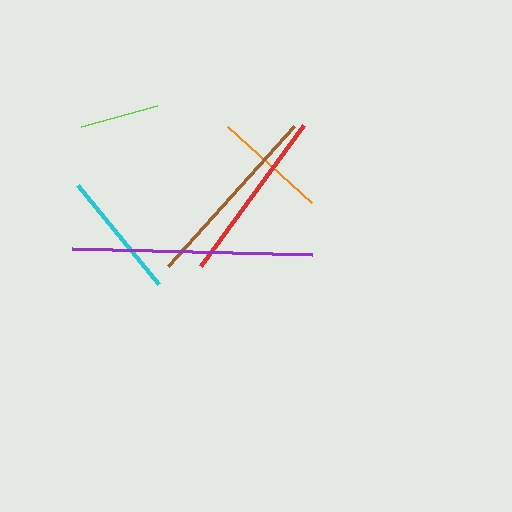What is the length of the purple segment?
The purple segment is approximately 241 pixels long.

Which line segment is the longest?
The purple line is the longest at approximately 241 pixels.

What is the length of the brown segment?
The brown segment is approximately 189 pixels long.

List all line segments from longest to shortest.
From longest to shortest: purple, brown, red, cyan, orange, lime.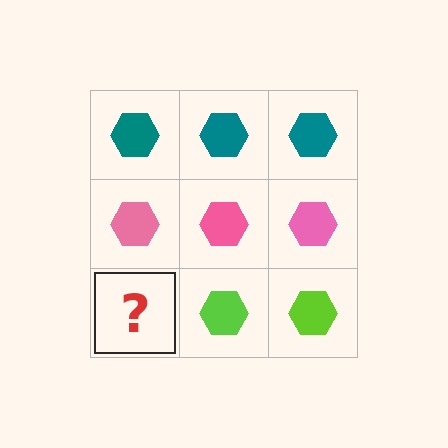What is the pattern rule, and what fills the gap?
The rule is that each row has a consistent color. The gap should be filled with a lime hexagon.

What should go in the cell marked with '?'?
The missing cell should contain a lime hexagon.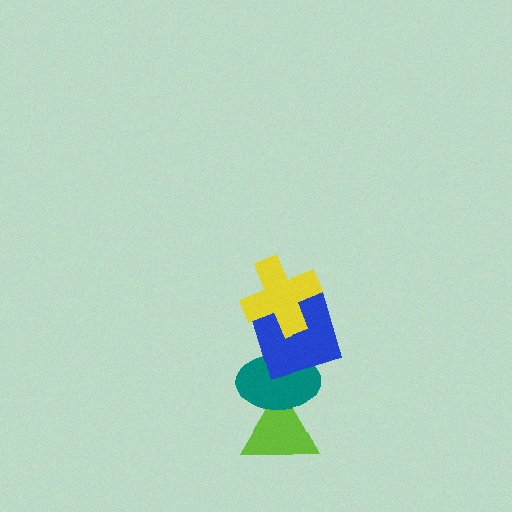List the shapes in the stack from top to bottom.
From top to bottom: the yellow cross, the blue square, the teal ellipse, the lime triangle.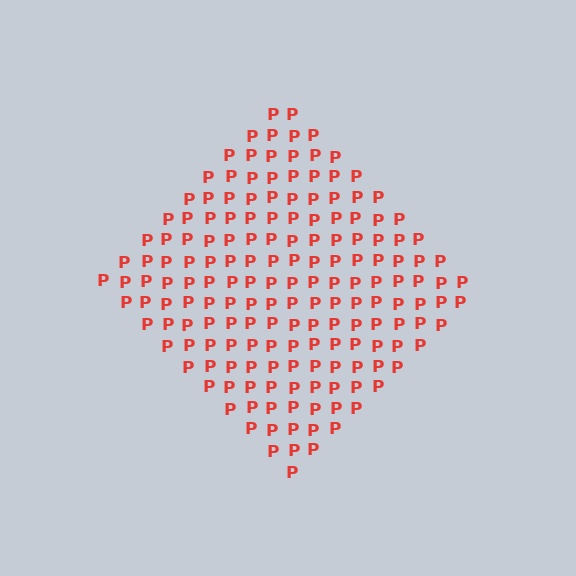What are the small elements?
The small elements are letter P's.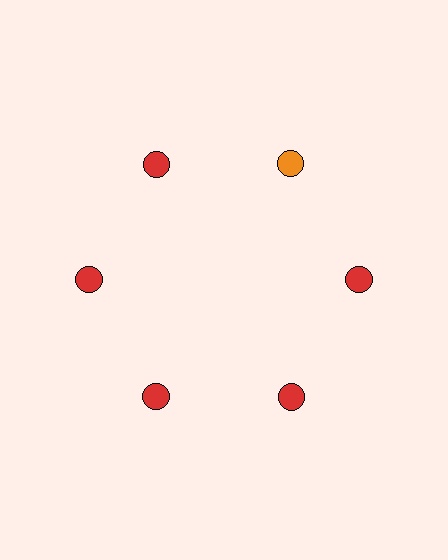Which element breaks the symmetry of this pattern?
The orange circle at roughly the 1 o'clock position breaks the symmetry. All other shapes are red circles.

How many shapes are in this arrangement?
There are 6 shapes arranged in a ring pattern.